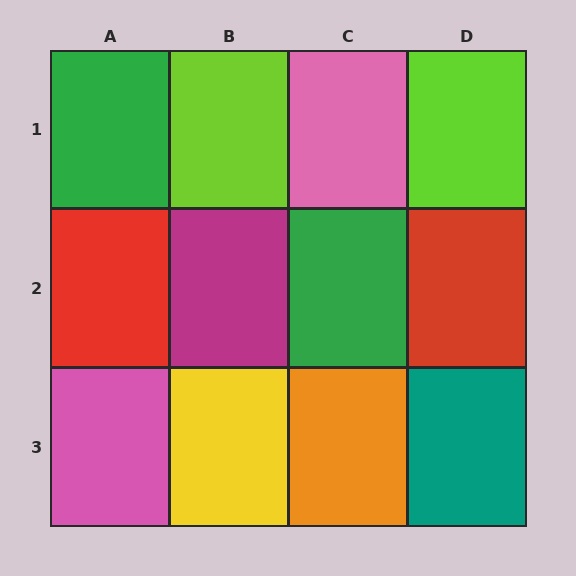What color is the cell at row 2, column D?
Red.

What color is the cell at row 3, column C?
Orange.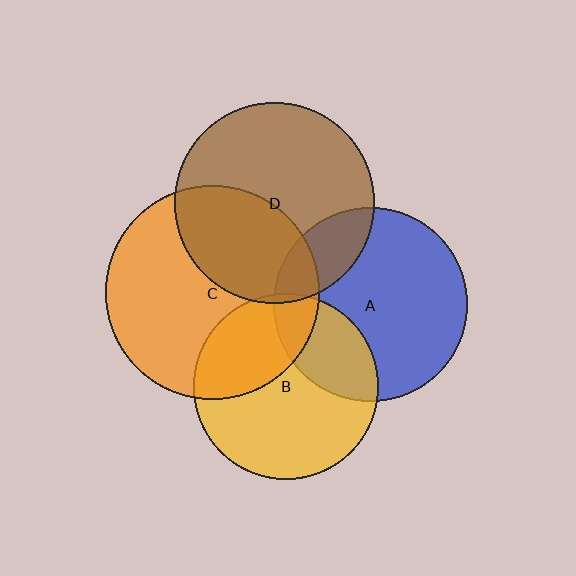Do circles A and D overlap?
Yes.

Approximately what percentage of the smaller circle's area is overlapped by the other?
Approximately 20%.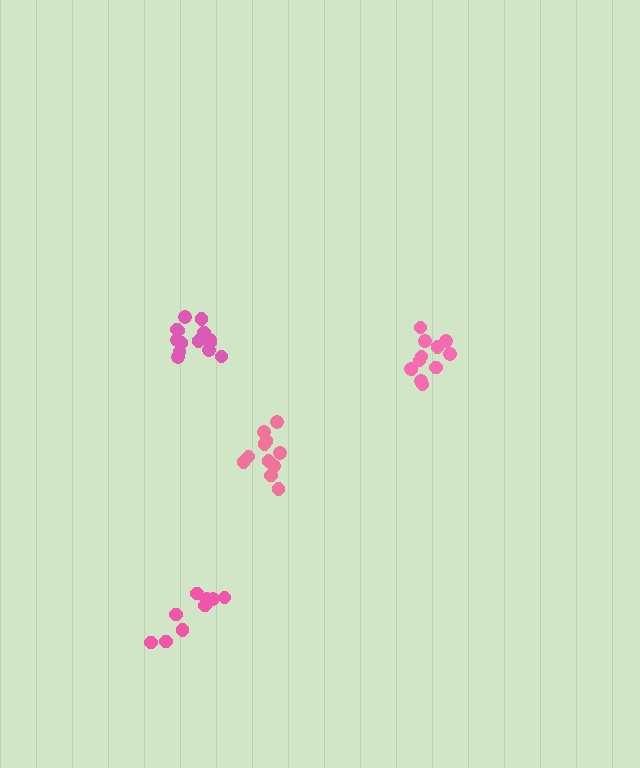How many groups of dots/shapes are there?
There are 4 groups.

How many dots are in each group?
Group 1: 15 dots, Group 2: 11 dots, Group 3: 12 dots, Group 4: 9 dots (47 total).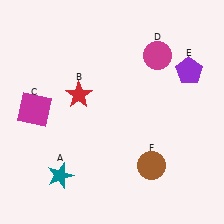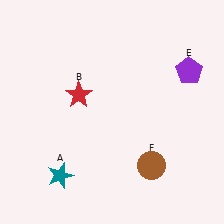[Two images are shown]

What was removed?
The magenta circle (D), the magenta square (C) were removed in Image 2.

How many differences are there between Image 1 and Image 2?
There are 2 differences between the two images.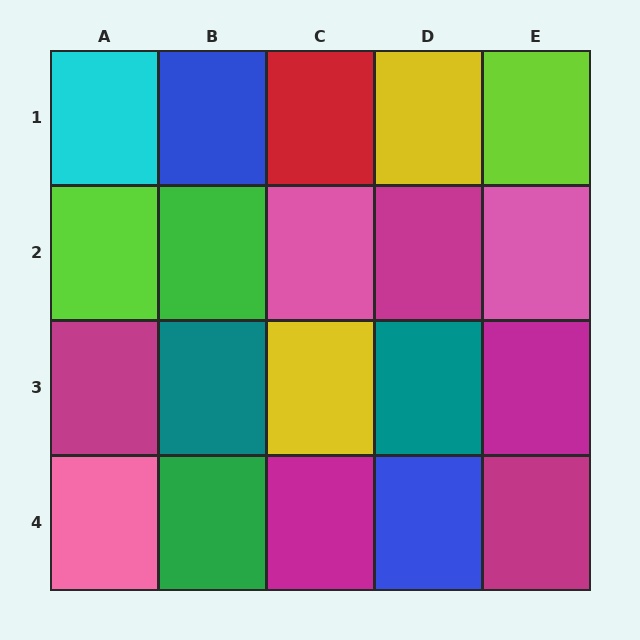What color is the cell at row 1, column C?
Red.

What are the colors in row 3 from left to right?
Magenta, teal, yellow, teal, magenta.